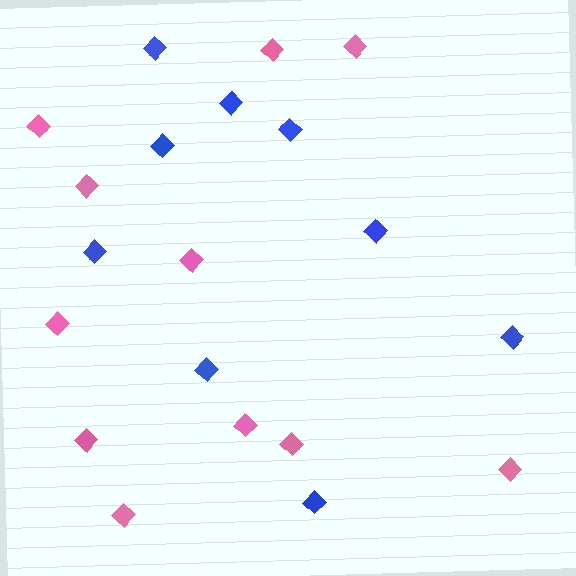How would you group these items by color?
There are 2 groups: one group of pink diamonds (11) and one group of blue diamonds (9).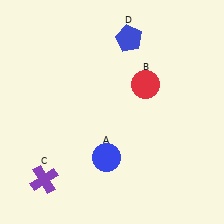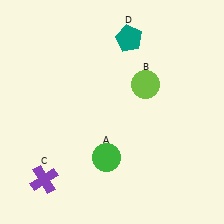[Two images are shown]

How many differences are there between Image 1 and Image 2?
There are 3 differences between the two images.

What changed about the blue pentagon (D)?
In Image 1, D is blue. In Image 2, it changed to teal.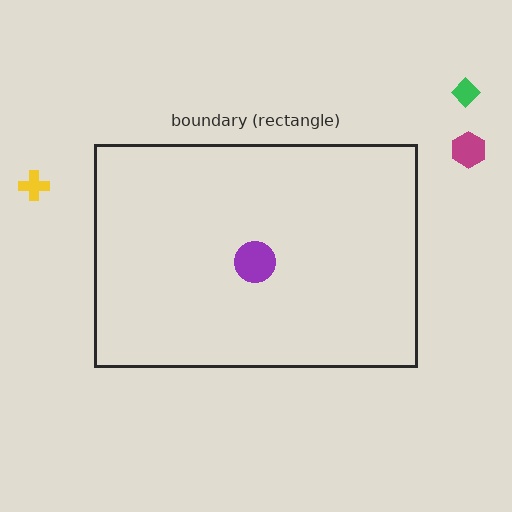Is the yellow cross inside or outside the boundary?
Outside.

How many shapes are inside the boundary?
1 inside, 3 outside.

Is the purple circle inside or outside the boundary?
Inside.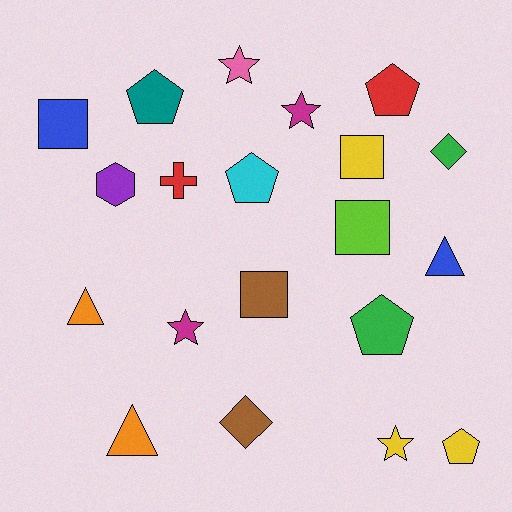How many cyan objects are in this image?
There is 1 cyan object.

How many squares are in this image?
There are 4 squares.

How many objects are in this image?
There are 20 objects.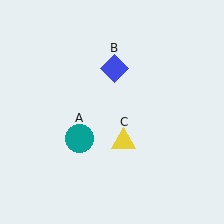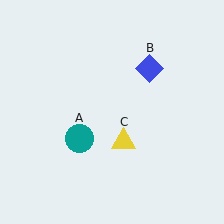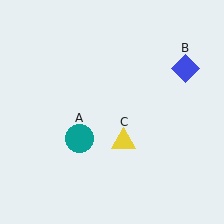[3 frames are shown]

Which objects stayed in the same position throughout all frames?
Teal circle (object A) and yellow triangle (object C) remained stationary.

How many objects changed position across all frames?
1 object changed position: blue diamond (object B).